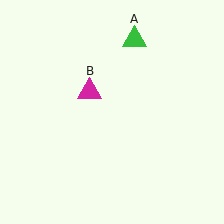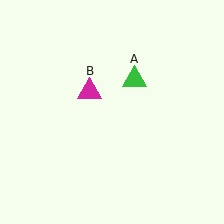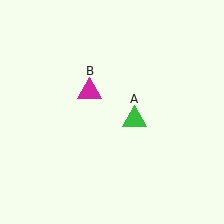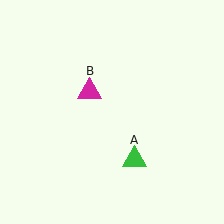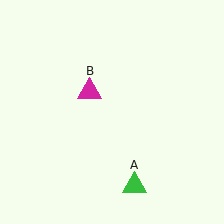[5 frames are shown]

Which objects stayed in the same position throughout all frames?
Magenta triangle (object B) remained stationary.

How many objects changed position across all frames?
1 object changed position: green triangle (object A).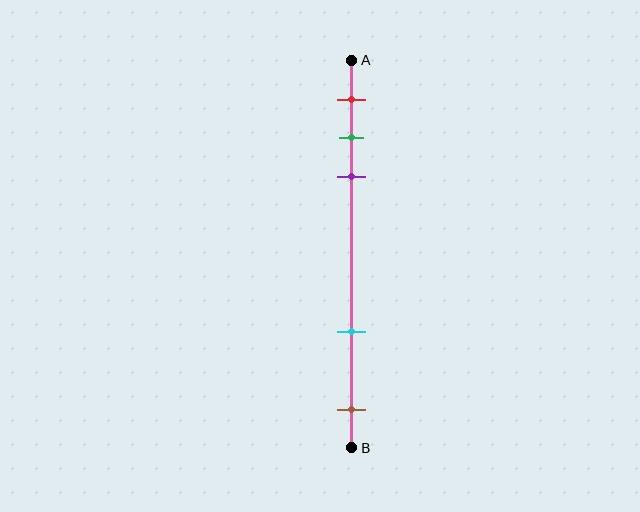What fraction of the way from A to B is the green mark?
The green mark is approximately 20% (0.2) of the way from A to B.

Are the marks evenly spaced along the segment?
No, the marks are not evenly spaced.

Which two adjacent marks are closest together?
The green and purple marks are the closest adjacent pair.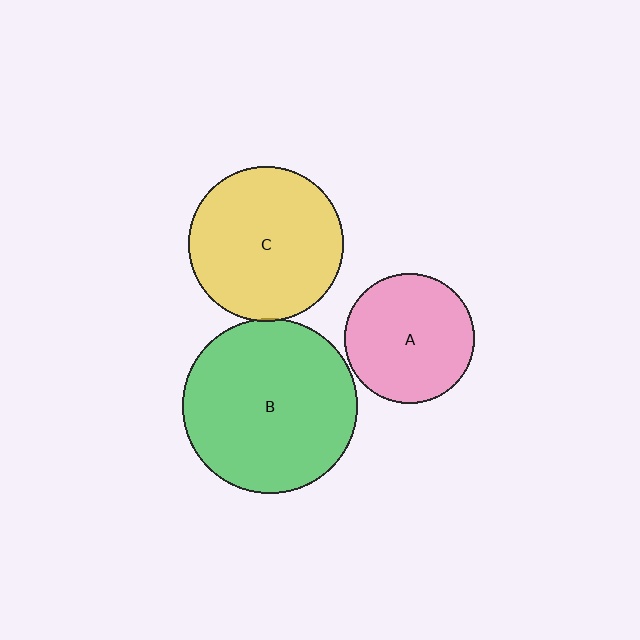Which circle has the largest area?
Circle B (green).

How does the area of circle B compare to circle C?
Approximately 1.3 times.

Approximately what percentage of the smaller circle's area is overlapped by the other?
Approximately 5%.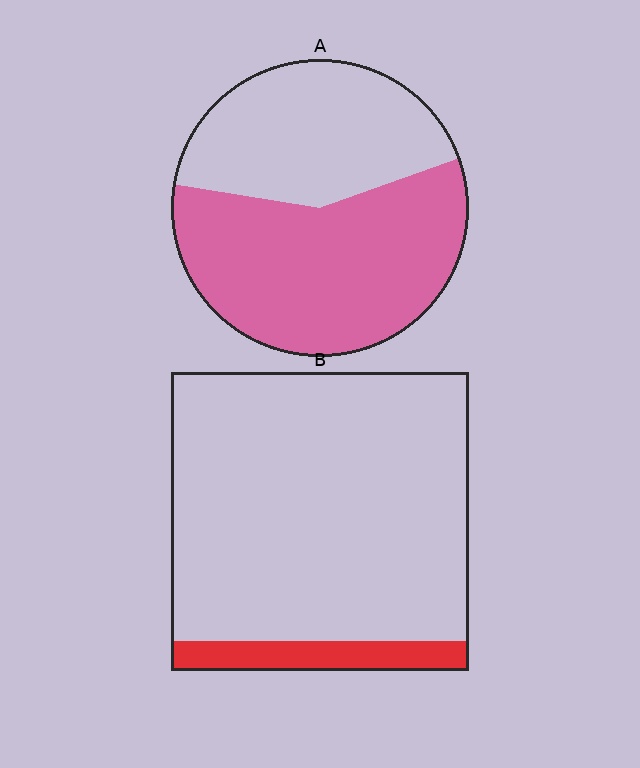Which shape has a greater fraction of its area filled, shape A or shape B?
Shape A.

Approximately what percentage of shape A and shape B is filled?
A is approximately 60% and B is approximately 10%.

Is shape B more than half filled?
No.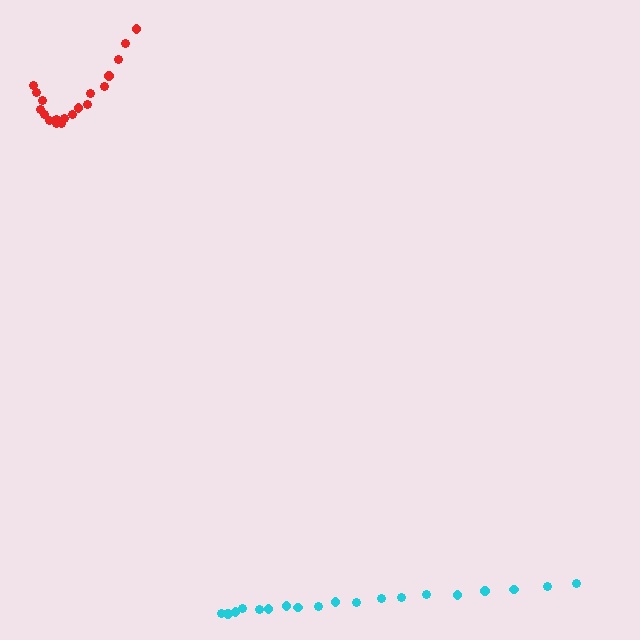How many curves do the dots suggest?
There are 2 distinct paths.